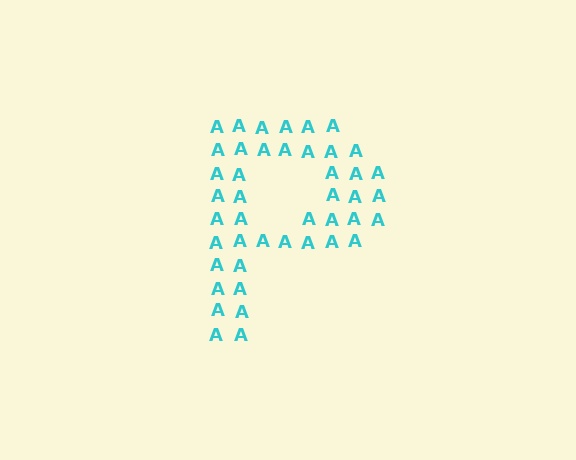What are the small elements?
The small elements are letter A's.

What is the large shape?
The large shape is the letter P.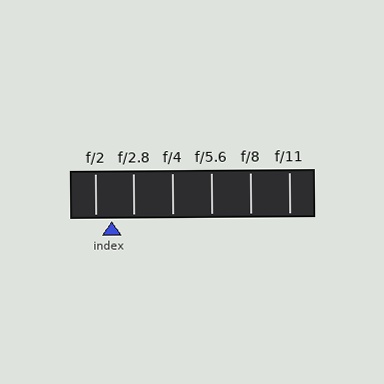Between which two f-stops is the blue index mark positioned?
The index mark is between f/2 and f/2.8.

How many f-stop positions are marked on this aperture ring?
There are 6 f-stop positions marked.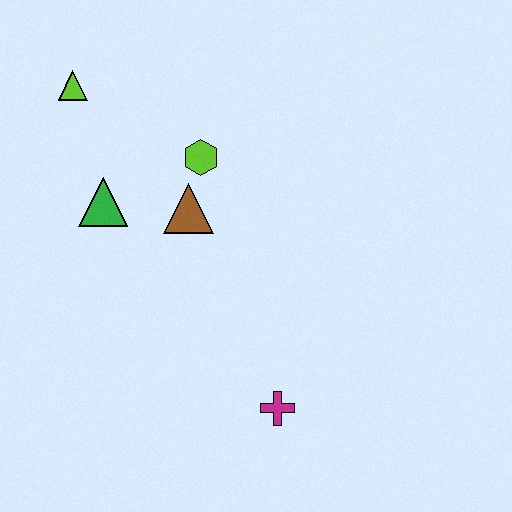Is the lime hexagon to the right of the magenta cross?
No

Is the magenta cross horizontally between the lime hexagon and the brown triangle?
No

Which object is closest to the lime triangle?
The green triangle is closest to the lime triangle.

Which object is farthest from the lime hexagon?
The magenta cross is farthest from the lime hexagon.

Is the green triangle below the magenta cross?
No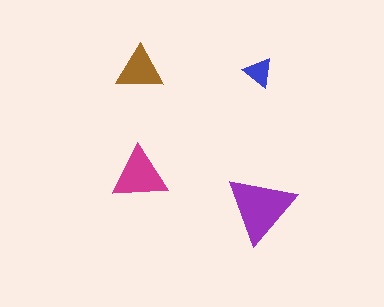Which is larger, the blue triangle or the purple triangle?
The purple one.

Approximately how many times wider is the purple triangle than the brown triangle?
About 1.5 times wider.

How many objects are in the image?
There are 4 objects in the image.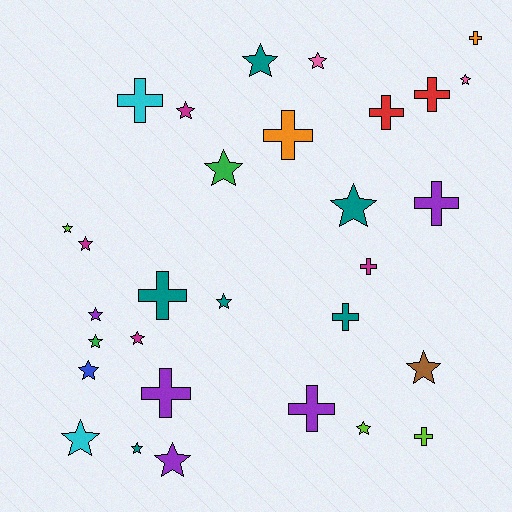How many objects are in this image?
There are 30 objects.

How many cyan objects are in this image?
There are 2 cyan objects.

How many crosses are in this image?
There are 12 crosses.